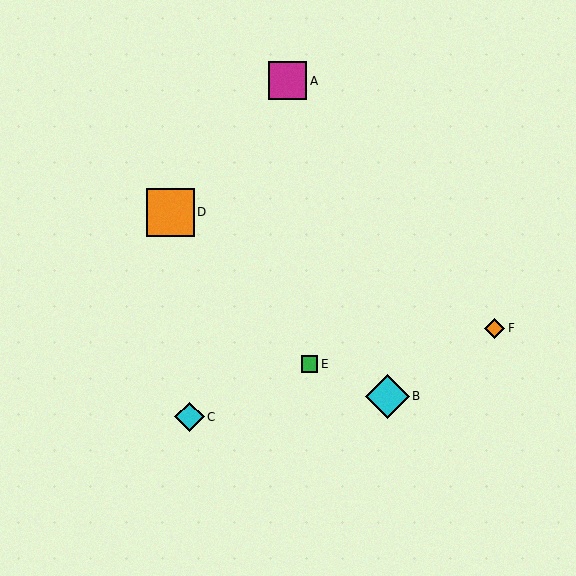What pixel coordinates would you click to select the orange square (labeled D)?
Click at (171, 212) to select the orange square D.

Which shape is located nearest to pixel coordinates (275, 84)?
The magenta square (labeled A) at (288, 81) is nearest to that location.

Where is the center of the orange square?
The center of the orange square is at (171, 212).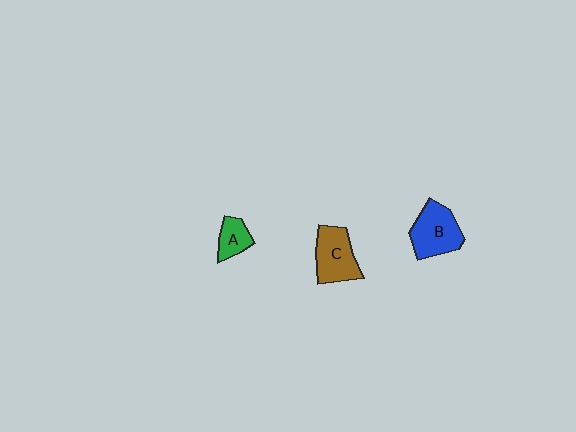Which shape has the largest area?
Shape B (blue).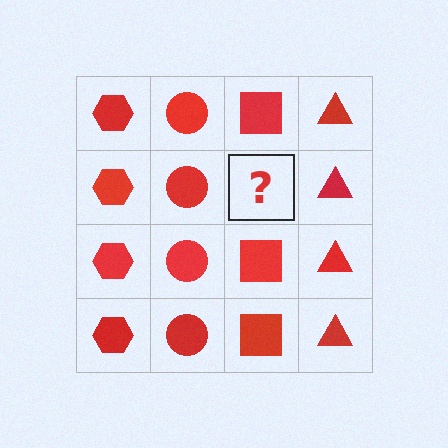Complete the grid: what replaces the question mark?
The question mark should be replaced with a red square.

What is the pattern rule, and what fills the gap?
The rule is that each column has a consistent shape. The gap should be filled with a red square.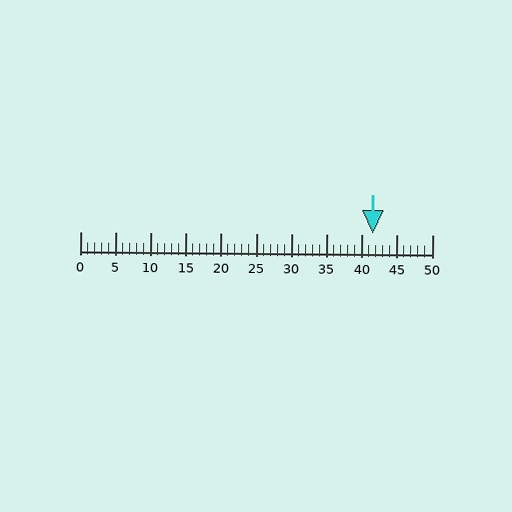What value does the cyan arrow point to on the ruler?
The cyan arrow points to approximately 42.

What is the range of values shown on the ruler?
The ruler shows values from 0 to 50.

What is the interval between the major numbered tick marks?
The major tick marks are spaced 5 units apart.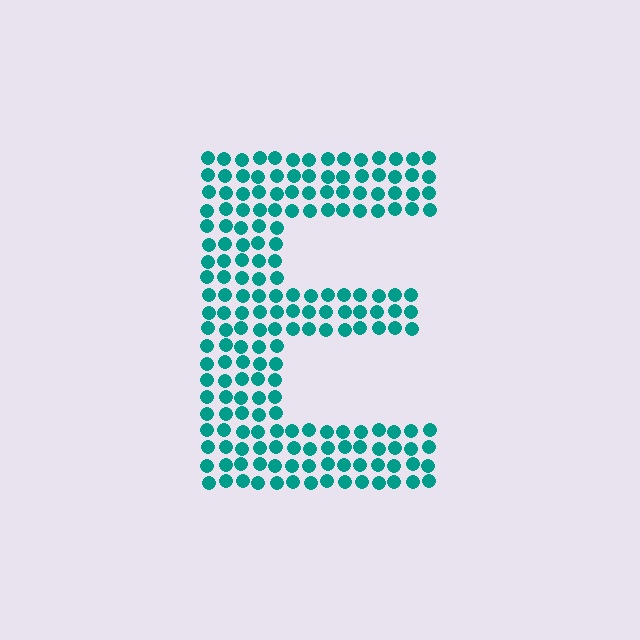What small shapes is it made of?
It is made of small circles.